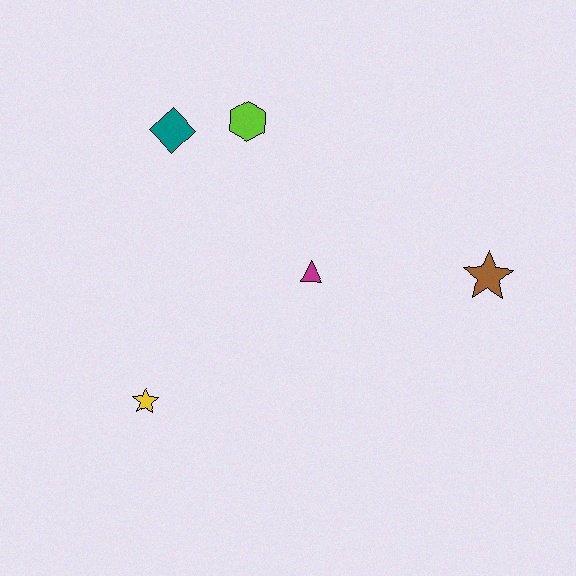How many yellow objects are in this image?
There is 1 yellow object.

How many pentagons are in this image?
There are no pentagons.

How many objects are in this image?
There are 5 objects.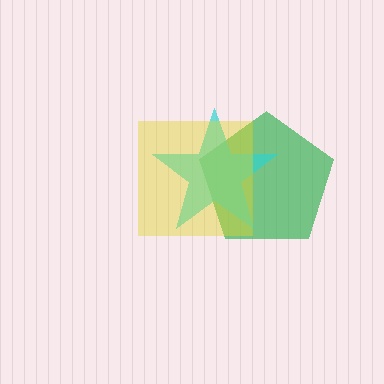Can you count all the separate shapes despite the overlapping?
Yes, there are 3 separate shapes.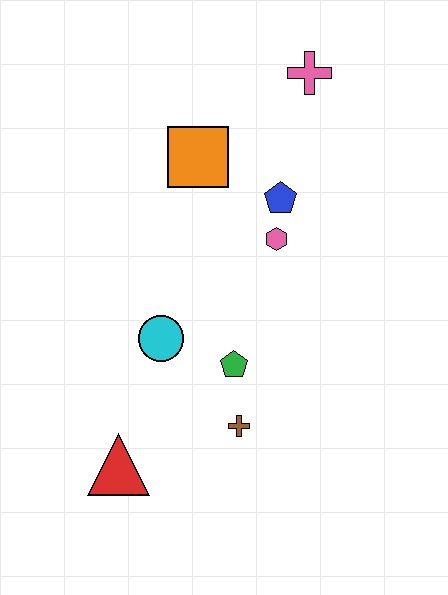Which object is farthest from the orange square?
The red triangle is farthest from the orange square.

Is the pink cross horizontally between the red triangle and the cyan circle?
No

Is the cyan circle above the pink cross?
No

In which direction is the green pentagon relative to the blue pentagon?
The green pentagon is below the blue pentagon.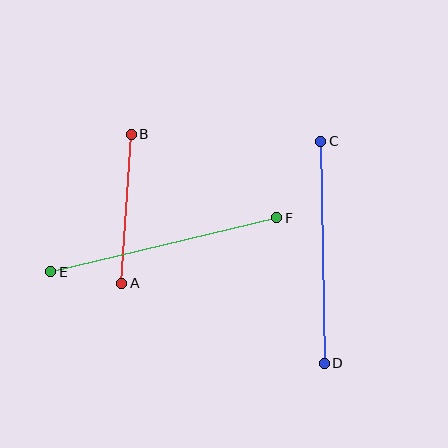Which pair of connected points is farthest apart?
Points E and F are farthest apart.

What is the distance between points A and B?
The distance is approximately 149 pixels.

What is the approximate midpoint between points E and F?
The midpoint is at approximately (164, 245) pixels.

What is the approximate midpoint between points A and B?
The midpoint is at approximately (126, 209) pixels.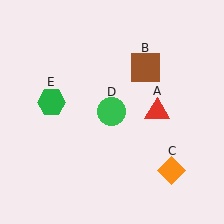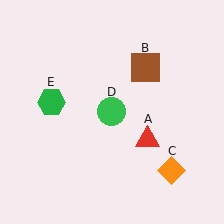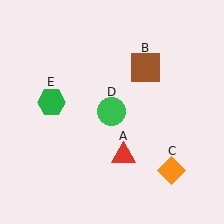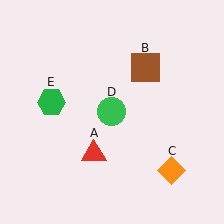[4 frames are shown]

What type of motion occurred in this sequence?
The red triangle (object A) rotated clockwise around the center of the scene.